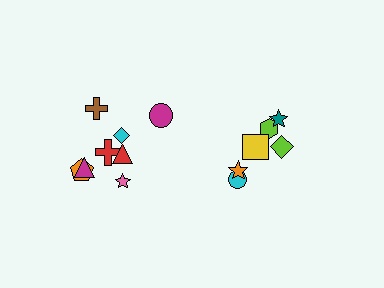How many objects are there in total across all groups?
There are 14 objects.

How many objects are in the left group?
There are 8 objects.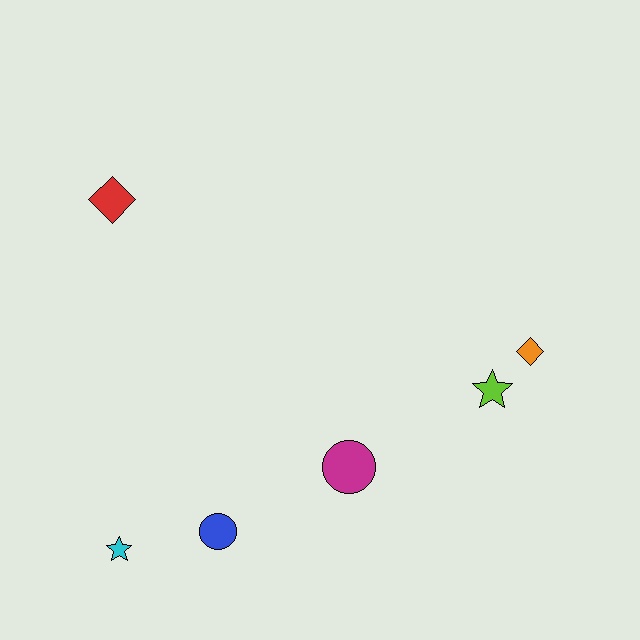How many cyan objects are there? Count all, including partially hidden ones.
There is 1 cyan object.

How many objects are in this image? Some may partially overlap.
There are 6 objects.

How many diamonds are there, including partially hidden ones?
There are 2 diamonds.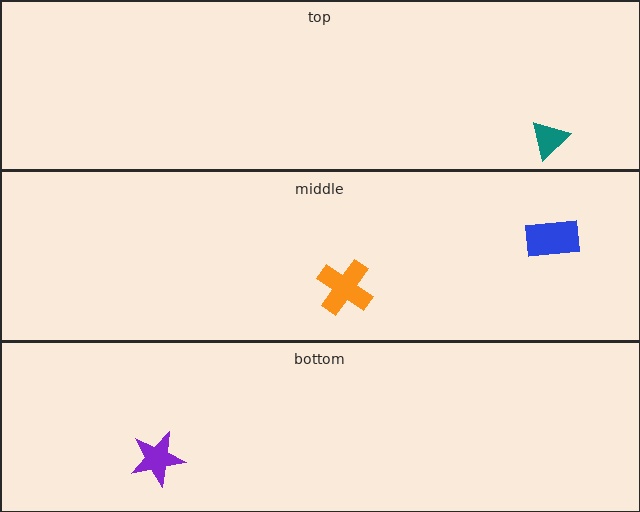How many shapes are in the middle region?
2.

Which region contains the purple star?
The bottom region.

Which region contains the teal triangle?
The top region.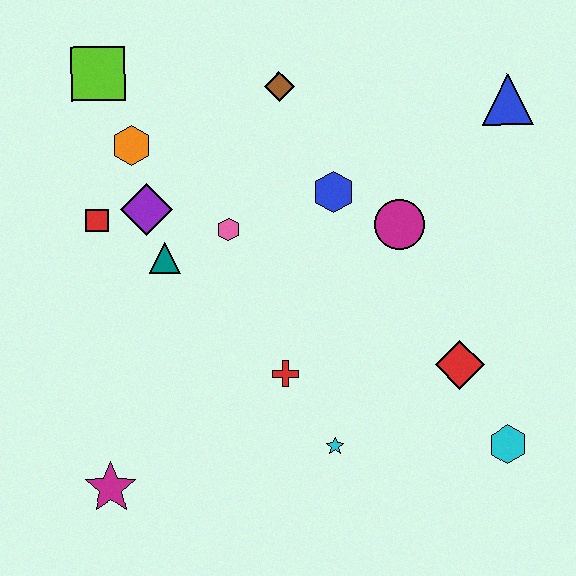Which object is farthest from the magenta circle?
The magenta star is farthest from the magenta circle.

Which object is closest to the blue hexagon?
The magenta circle is closest to the blue hexagon.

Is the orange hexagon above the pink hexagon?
Yes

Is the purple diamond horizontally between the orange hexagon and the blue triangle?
Yes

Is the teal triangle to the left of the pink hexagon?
Yes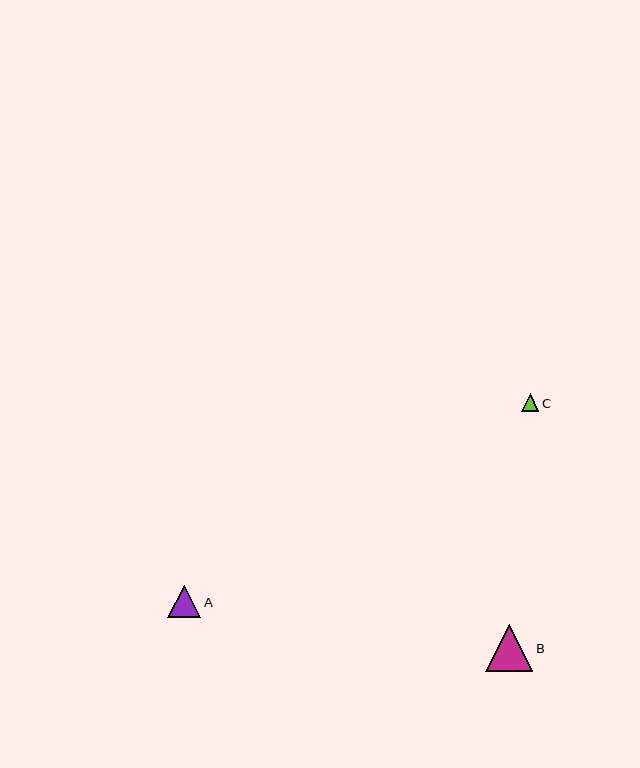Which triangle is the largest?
Triangle B is the largest with a size of approximately 47 pixels.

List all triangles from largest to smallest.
From largest to smallest: B, A, C.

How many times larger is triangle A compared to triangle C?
Triangle A is approximately 1.9 times the size of triangle C.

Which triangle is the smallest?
Triangle C is the smallest with a size of approximately 18 pixels.